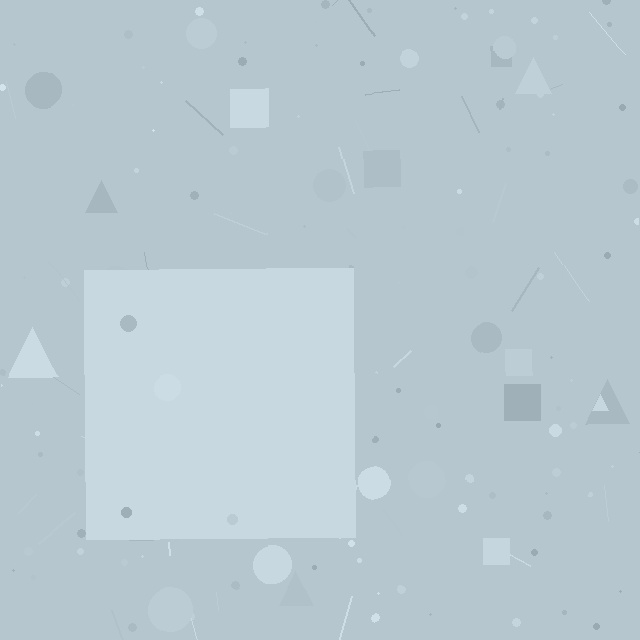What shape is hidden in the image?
A square is hidden in the image.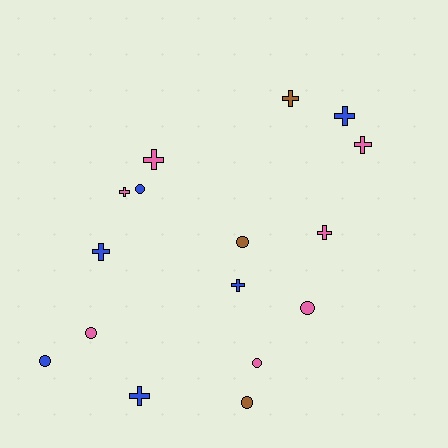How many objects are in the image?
There are 16 objects.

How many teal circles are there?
There are no teal circles.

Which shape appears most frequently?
Cross, with 9 objects.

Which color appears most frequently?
Pink, with 7 objects.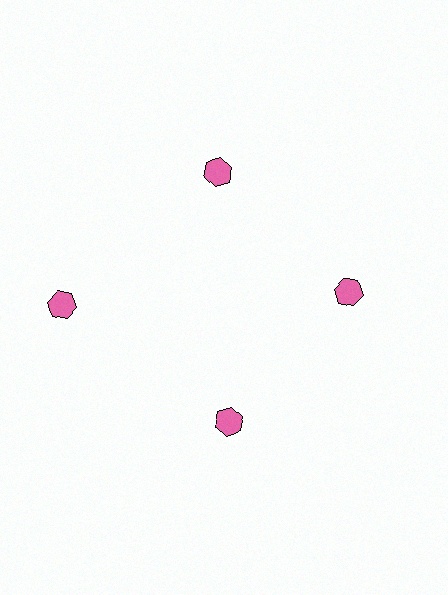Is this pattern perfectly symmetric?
No. The 4 pink hexagons are arranged in a ring, but one element near the 9 o'clock position is pushed outward from the center, breaking the 4-fold rotational symmetry.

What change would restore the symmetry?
The symmetry would be restored by moving it inward, back onto the ring so that all 4 hexagons sit at equal angles and equal distance from the center.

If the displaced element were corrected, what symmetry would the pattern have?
It would have 4-fold rotational symmetry — the pattern would map onto itself every 90 degrees.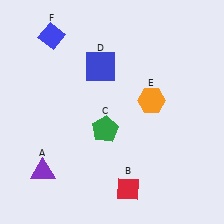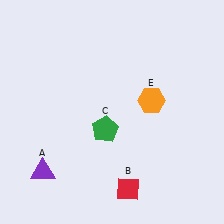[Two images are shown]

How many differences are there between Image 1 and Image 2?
There are 2 differences between the two images.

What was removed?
The blue diamond (F), the blue square (D) were removed in Image 2.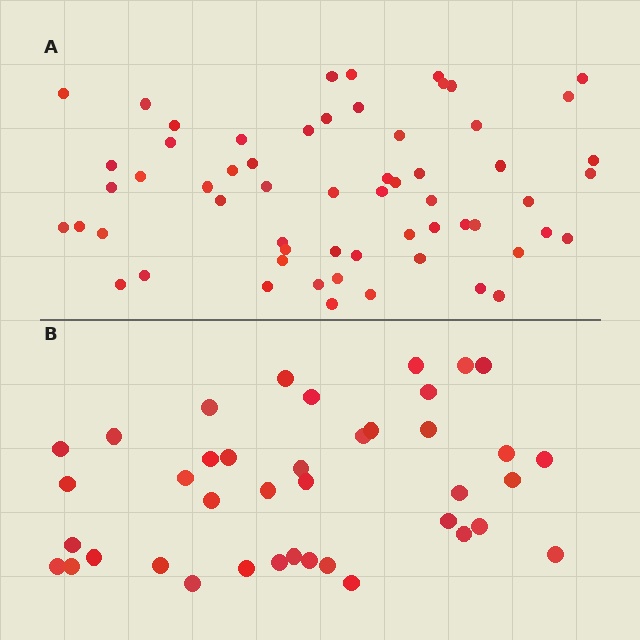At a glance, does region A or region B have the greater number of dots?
Region A (the top region) has more dots.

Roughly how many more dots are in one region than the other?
Region A has approximately 20 more dots than region B.